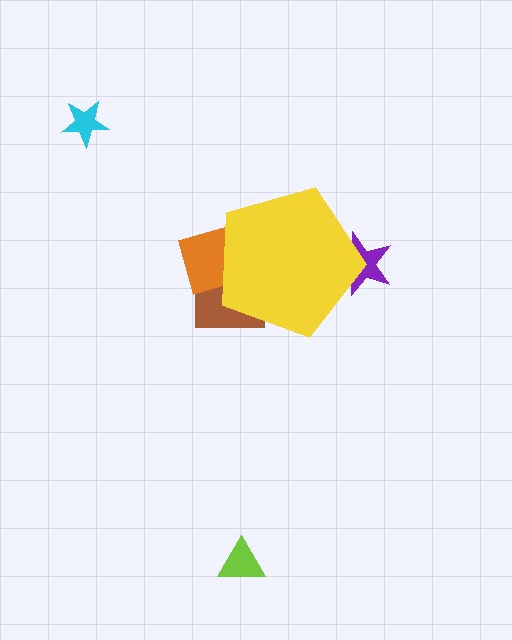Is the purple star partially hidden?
Yes, the purple star is partially hidden behind the yellow pentagon.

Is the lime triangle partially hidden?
No, the lime triangle is fully visible.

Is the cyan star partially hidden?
No, the cyan star is fully visible.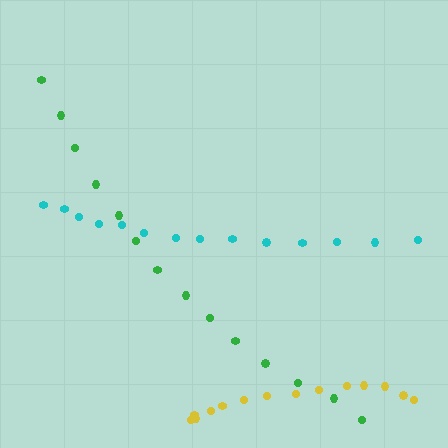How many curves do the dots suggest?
There are 3 distinct paths.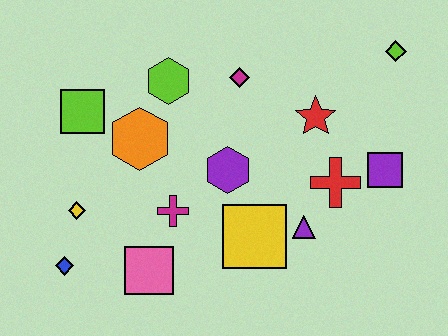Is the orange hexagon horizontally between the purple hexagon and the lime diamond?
No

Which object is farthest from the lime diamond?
The blue diamond is farthest from the lime diamond.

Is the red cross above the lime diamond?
No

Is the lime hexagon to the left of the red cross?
Yes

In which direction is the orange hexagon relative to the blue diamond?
The orange hexagon is above the blue diamond.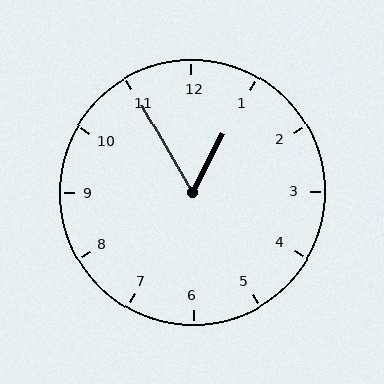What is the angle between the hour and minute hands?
Approximately 58 degrees.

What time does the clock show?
12:55.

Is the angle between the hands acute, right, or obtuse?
It is acute.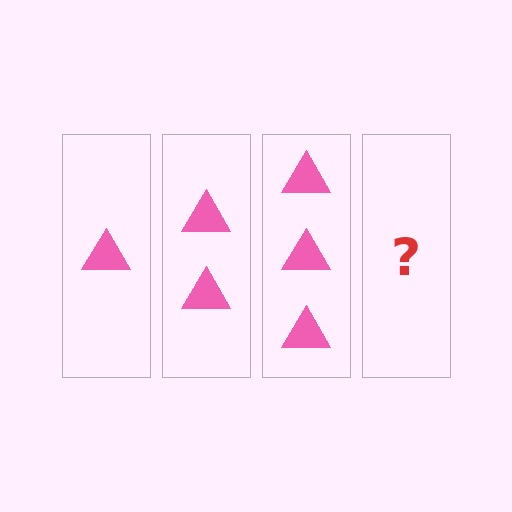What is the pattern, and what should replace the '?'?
The pattern is that each step adds one more triangle. The '?' should be 4 triangles.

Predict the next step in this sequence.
The next step is 4 triangles.